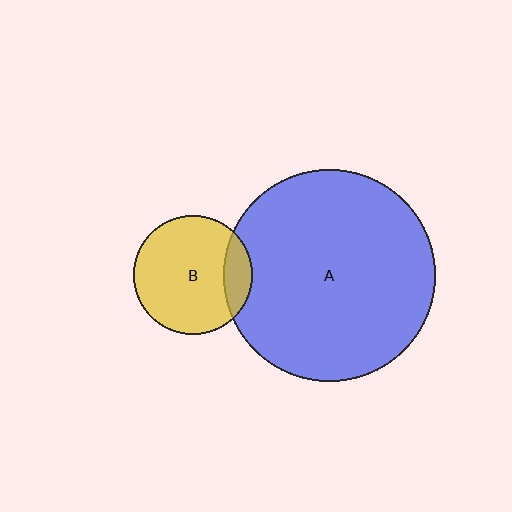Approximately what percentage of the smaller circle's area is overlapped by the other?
Approximately 15%.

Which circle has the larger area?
Circle A (blue).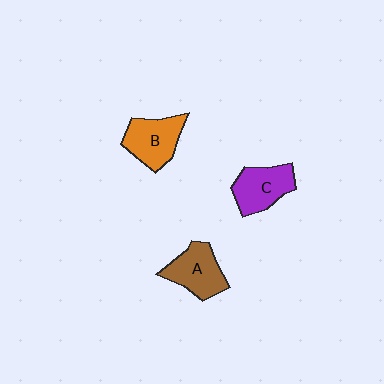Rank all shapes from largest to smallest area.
From largest to smallest: B (orange), A (brown), C (purple).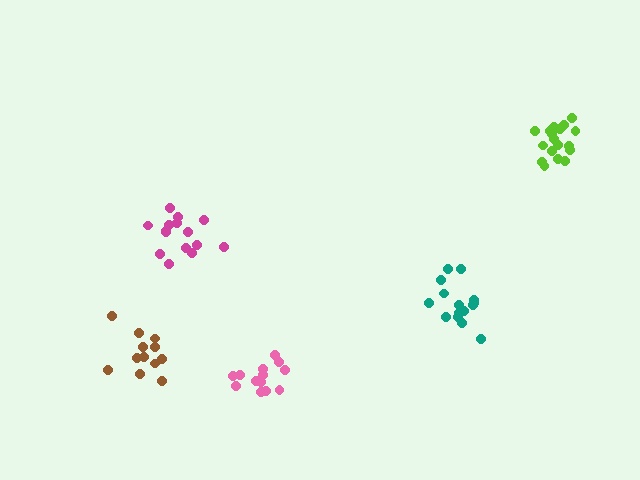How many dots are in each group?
Group 1: 13 dots, Group 2: 19 dots, Group 3: 15 dots, Group 4: 13 dots, Group 5: 15 dots (75 total).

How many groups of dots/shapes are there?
There are 5 groups.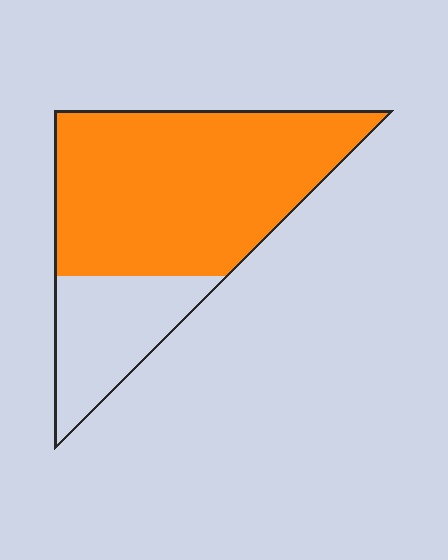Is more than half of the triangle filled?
Yes.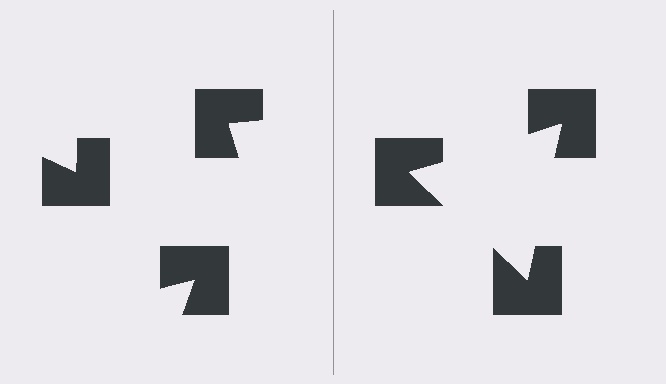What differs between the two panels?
The notched squares are positioned identically on both sides; only the wedge orientations differ. On the right they align to a triangle; on the left they are misaligned.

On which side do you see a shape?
An illusory triangle appears on the right side. On the left side the wedge cuts are rotated, so no coherent shape forms.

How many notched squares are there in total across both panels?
6 — 3 on each side.